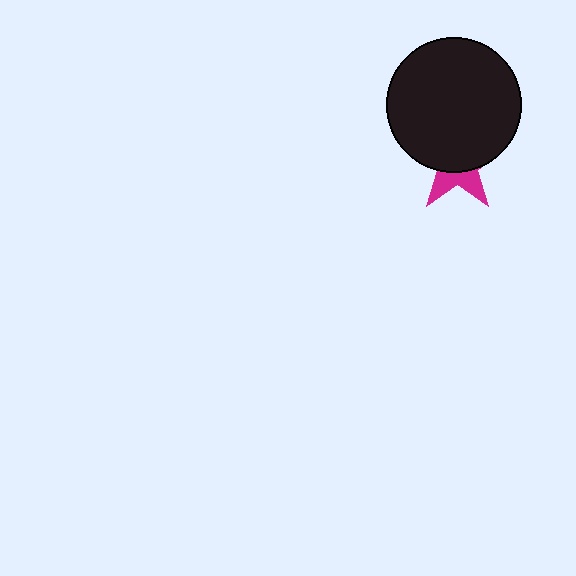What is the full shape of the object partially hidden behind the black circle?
The partially hidden object is a magenta star.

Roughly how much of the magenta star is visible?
A small part of it is visible (roughly 35%).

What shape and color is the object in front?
The object in front is a black circle.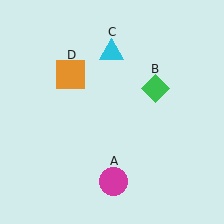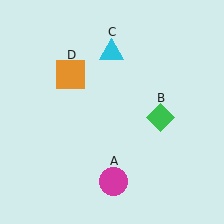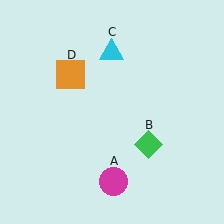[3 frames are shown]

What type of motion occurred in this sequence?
The green diamond (object B) rotated clockwise around the center of the scene.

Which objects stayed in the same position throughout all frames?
Magenta circle (object A) and cyan triangle (object C) and orange square (object D) remained stationary.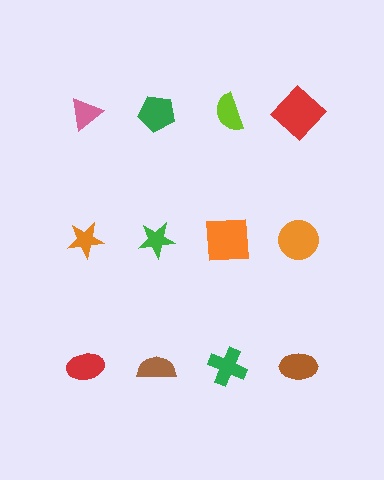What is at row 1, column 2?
A green pentagon.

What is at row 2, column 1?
An orange star.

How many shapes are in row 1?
4 shapes.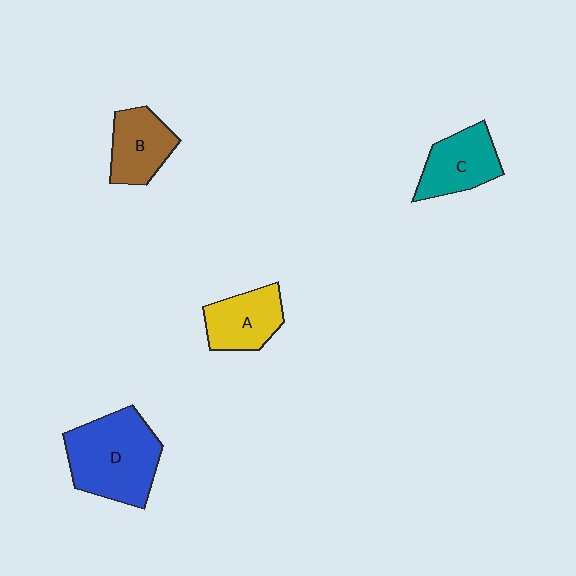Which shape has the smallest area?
Shape B (brown).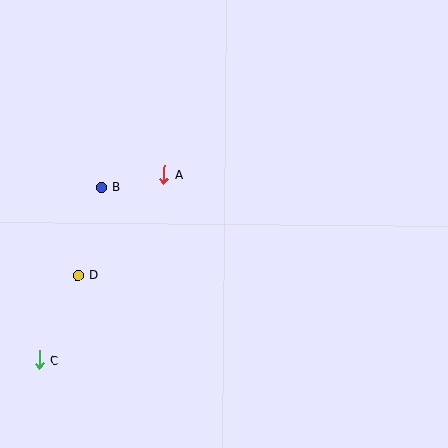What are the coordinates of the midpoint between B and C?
The midpoint between B and C is at (70, 274).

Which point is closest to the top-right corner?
Point A is closest to the top-right corner.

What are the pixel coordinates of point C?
Point C is at (39, 360).